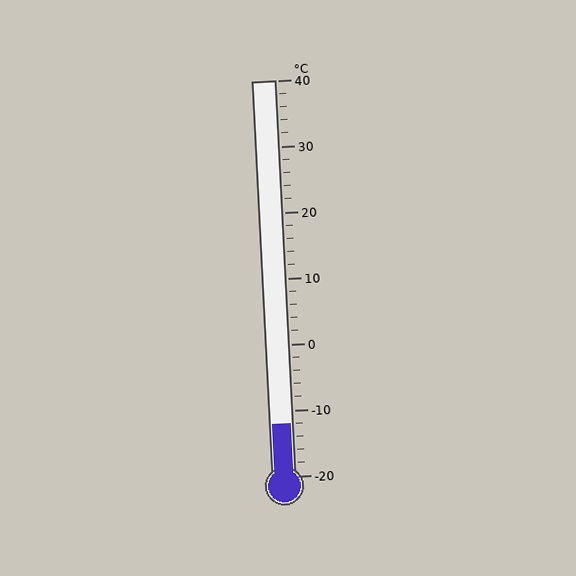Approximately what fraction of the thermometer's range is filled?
The thermometer is filled to approximately 15% of its range.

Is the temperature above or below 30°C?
The temperature is below 30°C.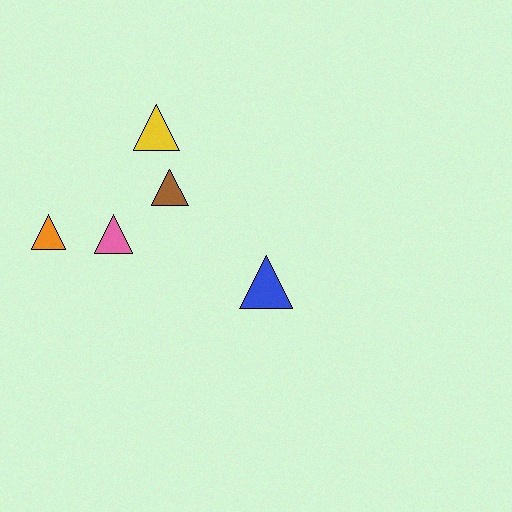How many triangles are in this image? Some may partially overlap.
There are 5 triangles.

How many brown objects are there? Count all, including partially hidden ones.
There is 1 brown object.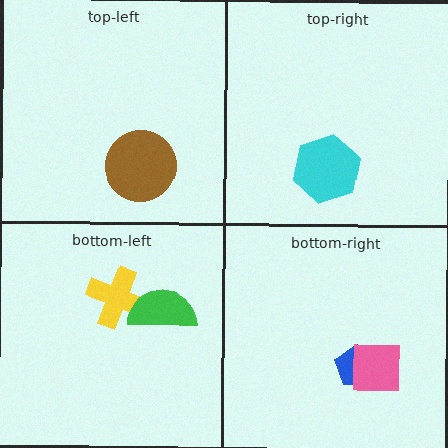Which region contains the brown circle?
The top-left region.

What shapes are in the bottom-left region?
The yellow cross, the green semicircle.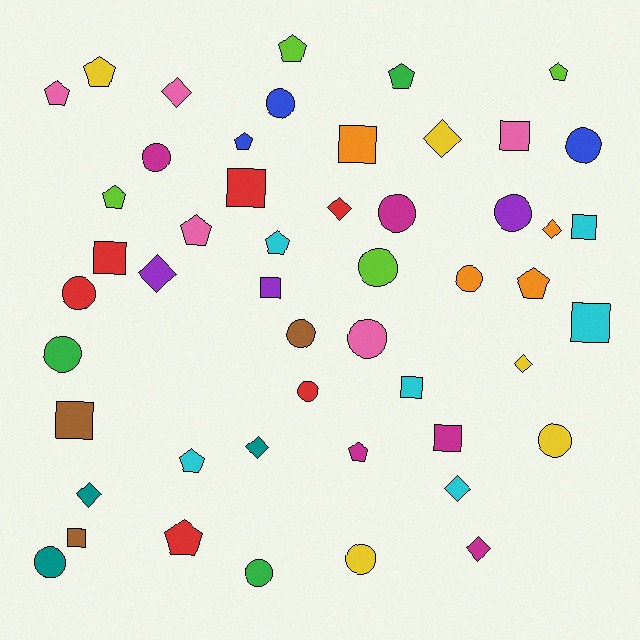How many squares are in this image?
There are 11 squares.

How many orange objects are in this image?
There are 4 orange objects.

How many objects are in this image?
There are 50 objects.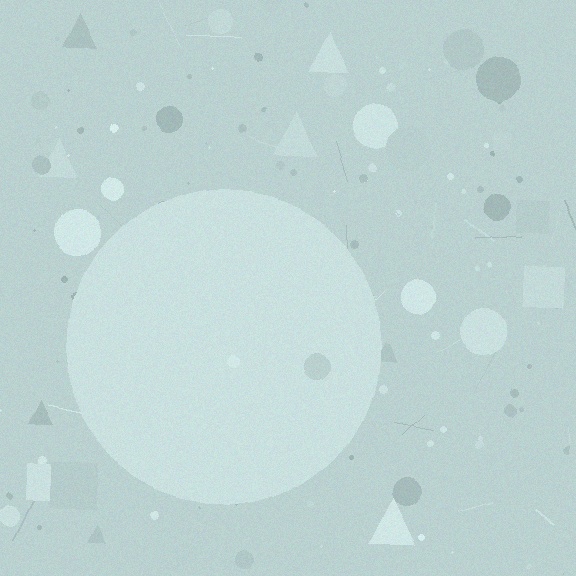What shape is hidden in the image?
A circle is hidden in the image.